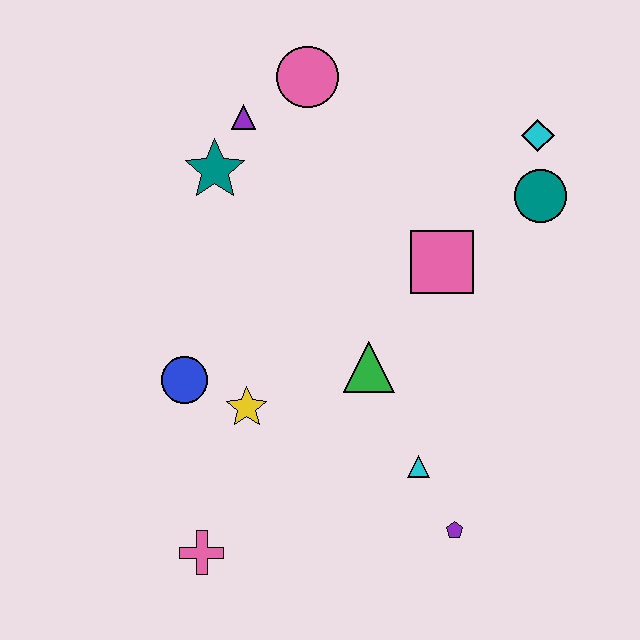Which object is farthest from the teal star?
The purple pentagon is farthest from the teal star.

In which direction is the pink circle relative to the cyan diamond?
The pink circle is to the left of the cyan diamond.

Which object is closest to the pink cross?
The yellow star is closest to the pink cross.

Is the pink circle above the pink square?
Yes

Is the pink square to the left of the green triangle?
No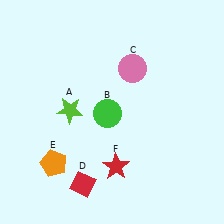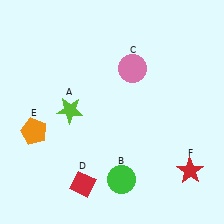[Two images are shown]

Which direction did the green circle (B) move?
The green circle (B) moved down.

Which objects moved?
The objects that moved are: the green circle (B), the orange pentagon (E), the red star (F).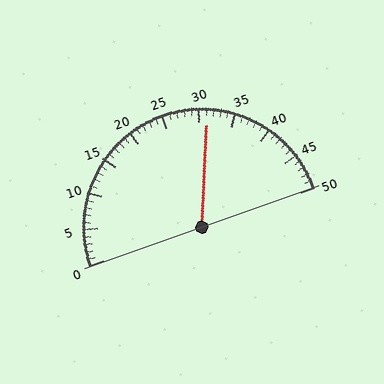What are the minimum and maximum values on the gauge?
The gauge ranges from 0 to 50.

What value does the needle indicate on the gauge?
The needle indicates approximately 31.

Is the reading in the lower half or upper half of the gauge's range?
The reading is in the upper half of the range (0 to 50).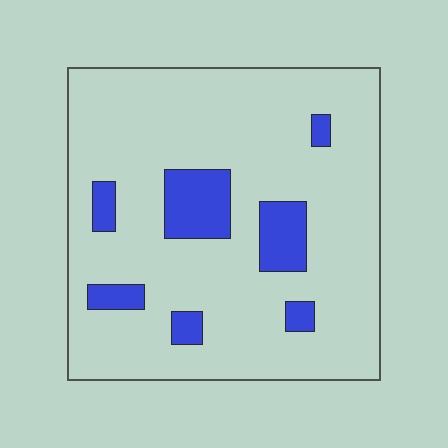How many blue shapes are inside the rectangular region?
7.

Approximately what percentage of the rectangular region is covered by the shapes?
Approximately 15%.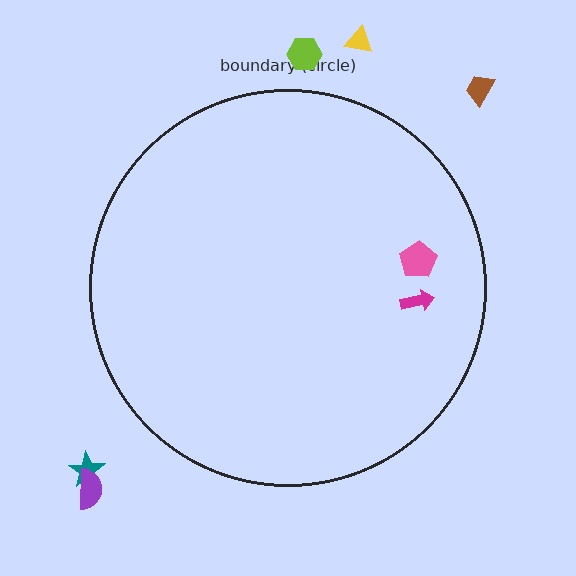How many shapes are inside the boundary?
2 inside, 5 outside.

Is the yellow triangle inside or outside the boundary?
Outside.